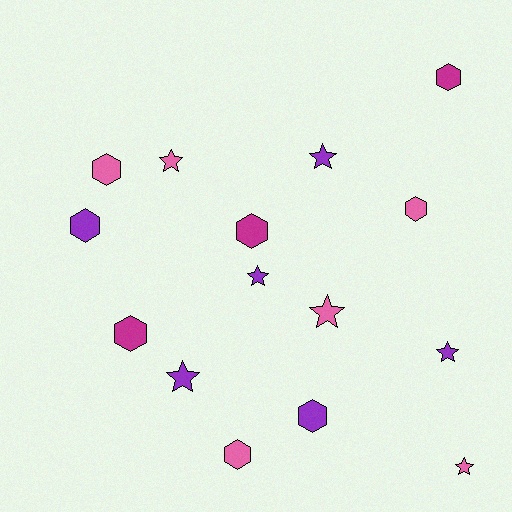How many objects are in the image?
There are 15 objects.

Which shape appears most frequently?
Hexagon, with 8 objects.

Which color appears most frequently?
Pink, with 6 objects.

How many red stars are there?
There are no red stars.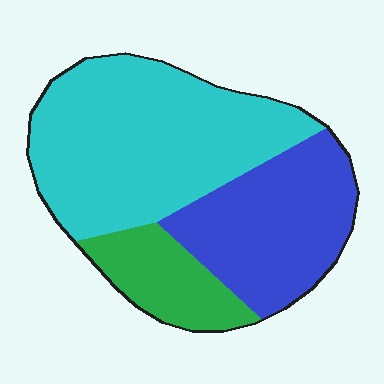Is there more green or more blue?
Blue.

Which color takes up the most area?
Cyan, at roughly 50%.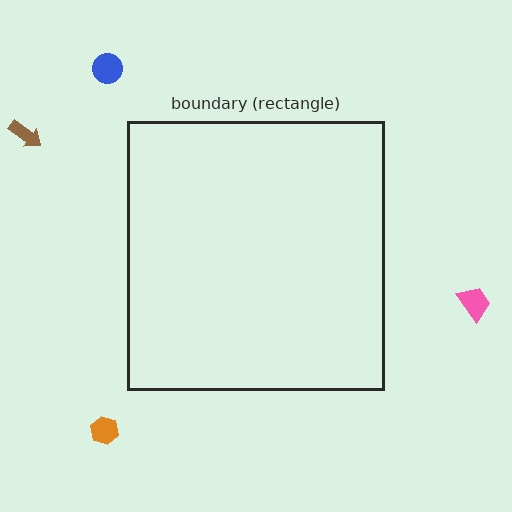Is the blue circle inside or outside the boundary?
Outside.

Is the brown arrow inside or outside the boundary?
Outside.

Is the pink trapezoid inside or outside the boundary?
Outside.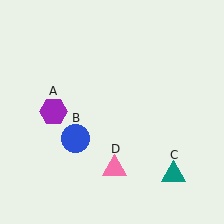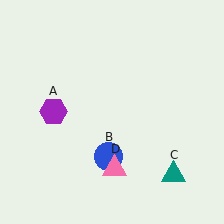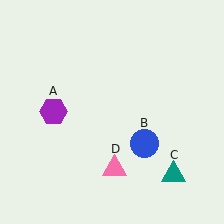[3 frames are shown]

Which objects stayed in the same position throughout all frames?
Purple hexagon (object A) and teal triangle (object C) and pink triangle (object D) remained stationary.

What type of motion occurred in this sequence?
The blue circle (object B) rotated counterclockwise around the center of the scene.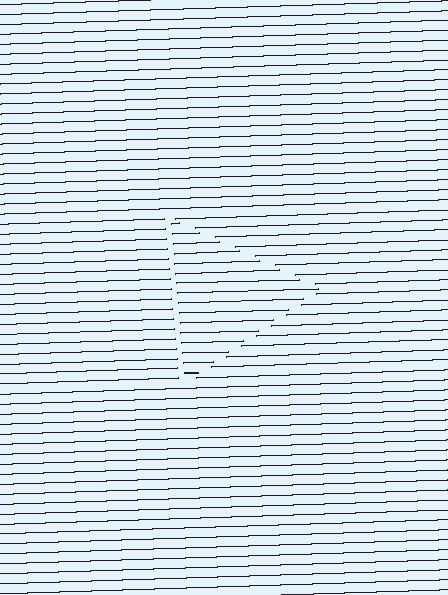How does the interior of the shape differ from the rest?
The interior of the shape contains the same grating, shifted by half a period — the contour is defined by the phase discontinuity where line-ends from the inner and outer gratings abut.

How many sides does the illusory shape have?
3 sides — the line-ends trace a triangle.